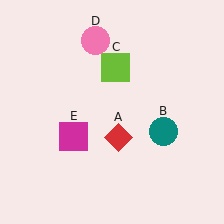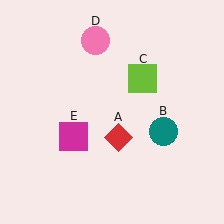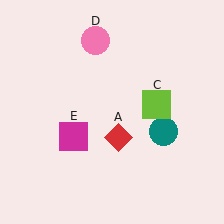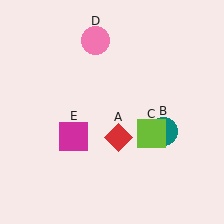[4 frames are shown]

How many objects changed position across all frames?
1 object changed position: lime square (object C).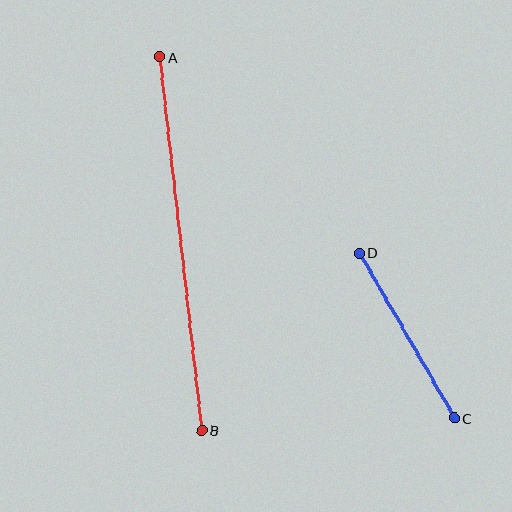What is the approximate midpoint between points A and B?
The midpoint is at approximately (181, 244) pixels.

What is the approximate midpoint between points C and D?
The midpoint is at approximately (407, 336) pixels.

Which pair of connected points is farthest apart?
Points A and B are farthest apart.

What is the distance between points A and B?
The distance is approximately 376 pixels.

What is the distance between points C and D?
The distance is approximately 191 pixels.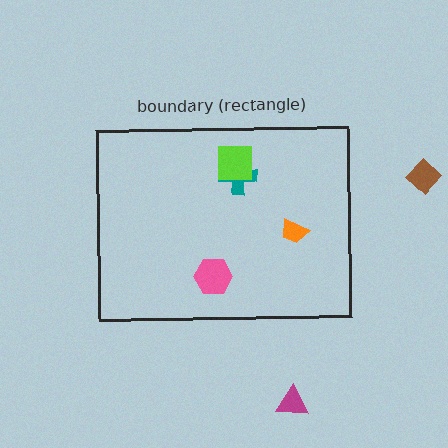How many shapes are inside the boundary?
4 inside, 2 outside.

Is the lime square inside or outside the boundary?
Inside.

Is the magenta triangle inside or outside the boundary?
Outside.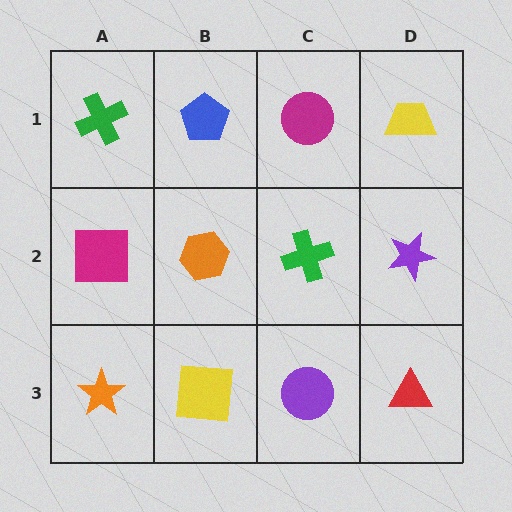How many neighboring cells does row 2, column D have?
3.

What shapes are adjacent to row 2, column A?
A green cross (row 1, column A), an orange star (row 3, column A), an orange hexagon (row 2, column B).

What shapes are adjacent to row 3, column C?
A green cross (row 2, column C), a yellow square (row 3, column B), a red triangle (row 3, column D).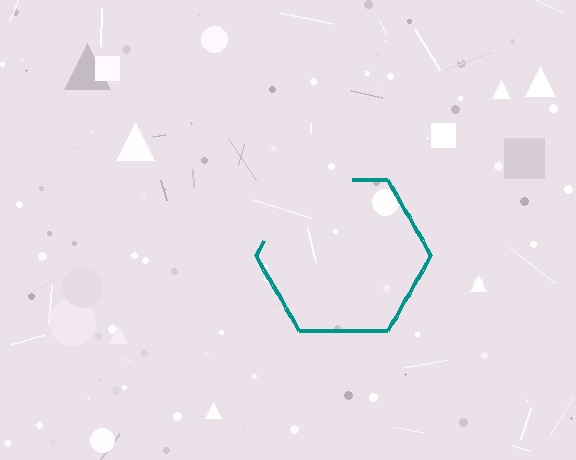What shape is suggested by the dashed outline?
The dashed outline suggests a hexagon.